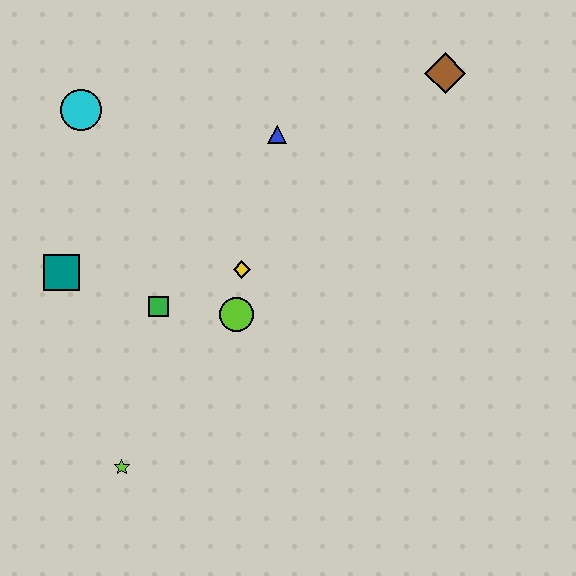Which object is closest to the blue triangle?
The yellow diamond is closest to the blue triangle.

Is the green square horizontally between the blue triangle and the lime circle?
No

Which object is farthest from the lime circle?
The brown diamond is farthest from the lime circle.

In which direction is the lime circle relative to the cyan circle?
The lime circle is below the cyan circle.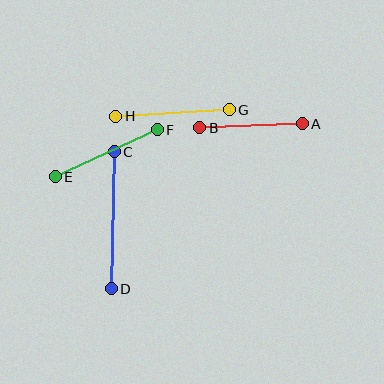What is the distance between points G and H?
The distance is approximately 114 pixels.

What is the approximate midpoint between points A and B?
The midpoint is at approximately (251, 126) pixels.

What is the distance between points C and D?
The distance is approximately 137 pixels.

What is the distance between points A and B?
The distance is approximately 103 pixels.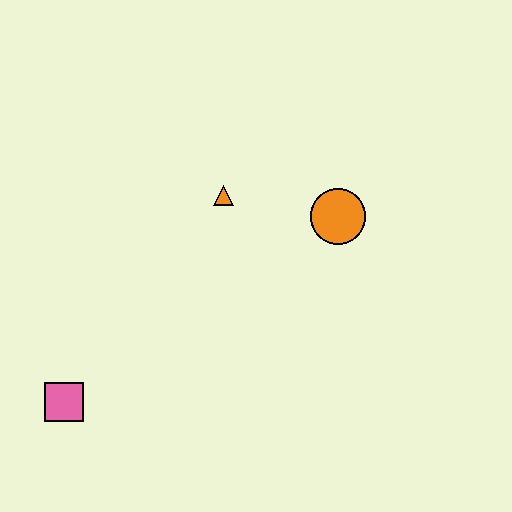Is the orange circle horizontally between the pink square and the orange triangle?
No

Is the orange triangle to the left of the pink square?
No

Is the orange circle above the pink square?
Yes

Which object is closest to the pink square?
The orange triangle is closest to the pink square.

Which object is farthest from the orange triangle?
The pink square is farthest from the orange triangle.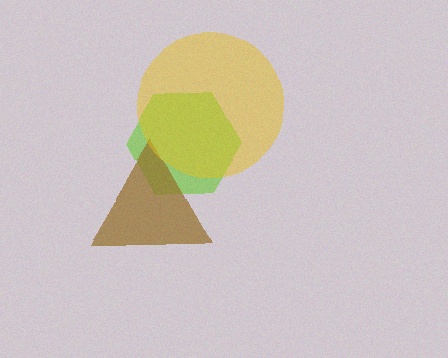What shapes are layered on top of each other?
The layered shapes are: a lime hexagon, a brown triangle, a yellow circle.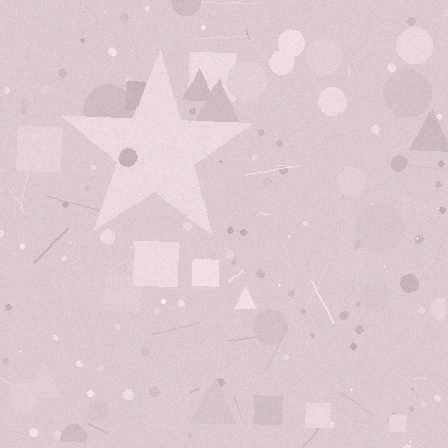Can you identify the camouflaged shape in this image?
The camouflaged shape is a star.